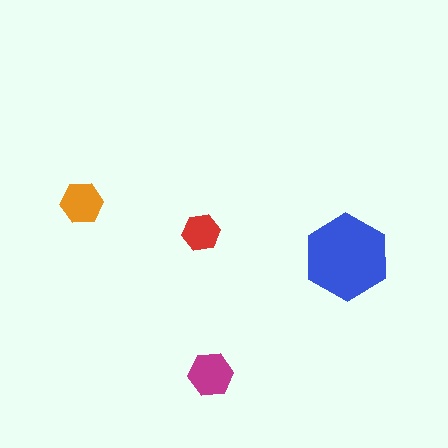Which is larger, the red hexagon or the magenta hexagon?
The magenta one.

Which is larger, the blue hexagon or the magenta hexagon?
The blue one.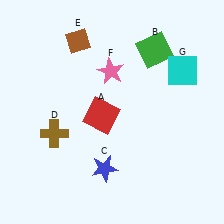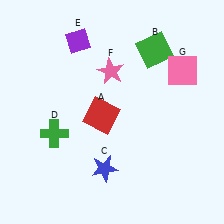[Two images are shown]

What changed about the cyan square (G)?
In Image 1, G is cyan. In Image 2, it changed to pink.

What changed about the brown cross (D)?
In Image 1, D is brown. In Image 2, it changed to green.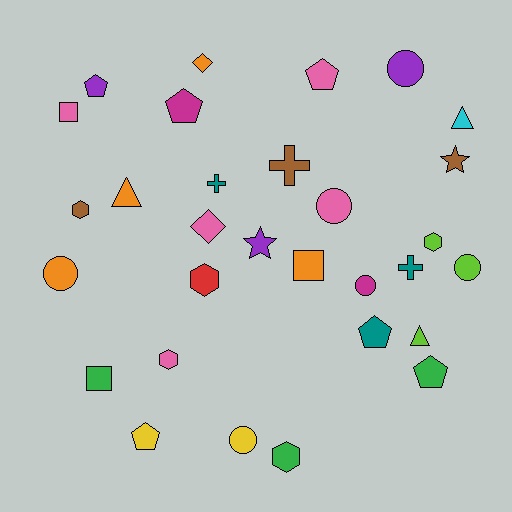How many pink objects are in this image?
There are 5 pink objects.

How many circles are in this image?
There are 6 circles.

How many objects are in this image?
There are 30 objects.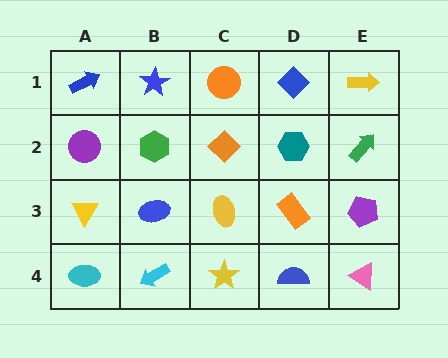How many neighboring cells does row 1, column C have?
3.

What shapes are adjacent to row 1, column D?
A teal hexagon (row 2, column D), an orange circle (row 1, column C), a yellow arrow (row 1, column E).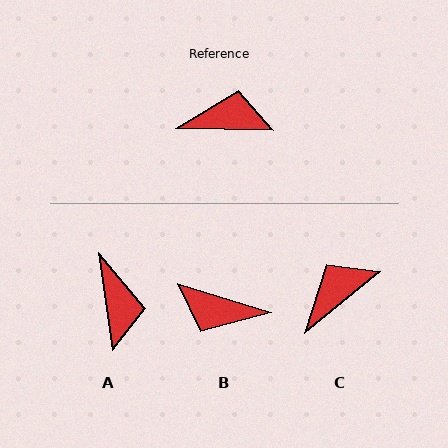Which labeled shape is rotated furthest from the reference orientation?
B, about 164 degrees away.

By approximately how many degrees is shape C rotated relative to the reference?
Approximately 41 degrees counter-clockwise.